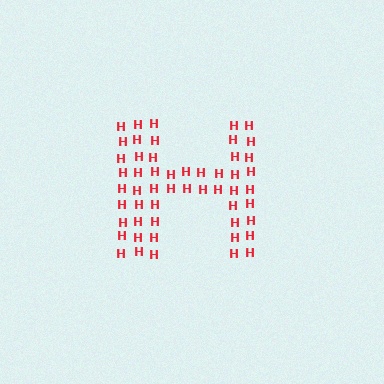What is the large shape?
The large shape is the letter H.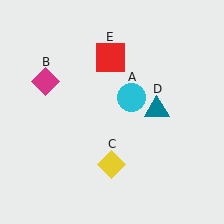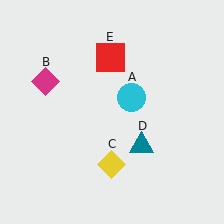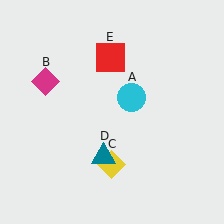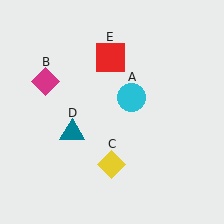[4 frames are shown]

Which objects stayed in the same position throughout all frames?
Cyan circle (object A) and magenta diamond (object B) and yellow diamond (object C) and red square (object E) remained stationary.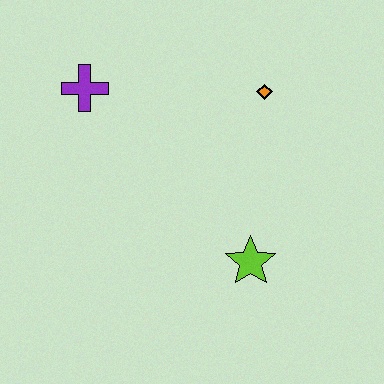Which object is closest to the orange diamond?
The lime star is closest to the orange diamond.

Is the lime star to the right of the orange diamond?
No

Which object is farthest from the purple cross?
The lime star is farthest from the purple cross.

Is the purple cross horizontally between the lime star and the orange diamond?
No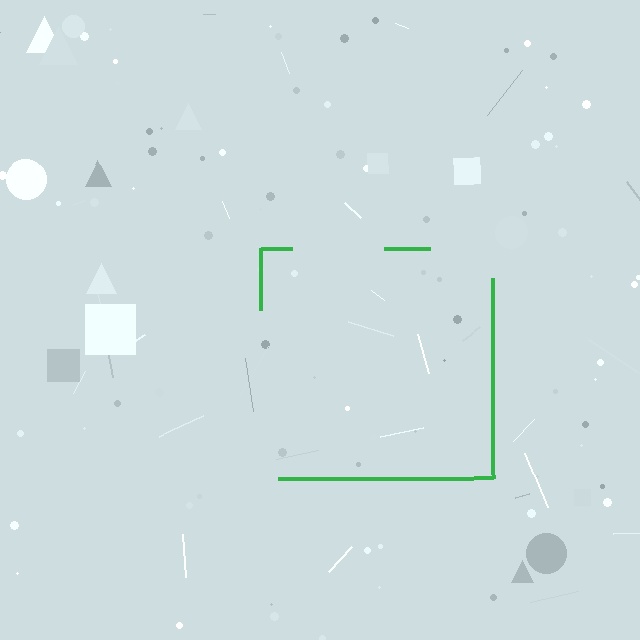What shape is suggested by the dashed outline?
The dashed outline suggests a square.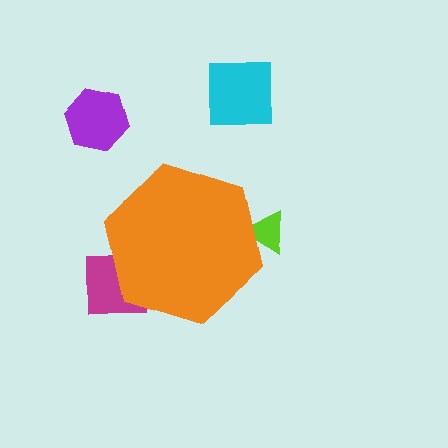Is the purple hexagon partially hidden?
No, the purple hexagon is fully visible.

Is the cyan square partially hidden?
No, the cyan square is fully visible.